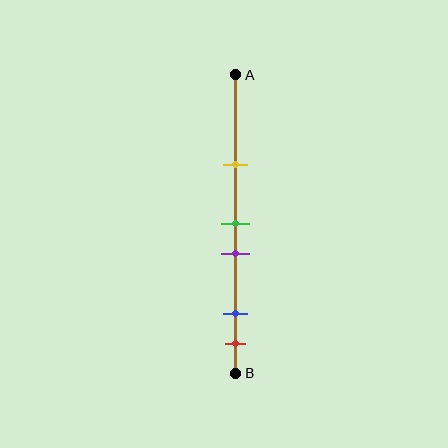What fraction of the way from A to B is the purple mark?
The purple mark is approximately 60% (0.6) of the way from A to B.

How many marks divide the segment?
There are 5 marks dividing the segment.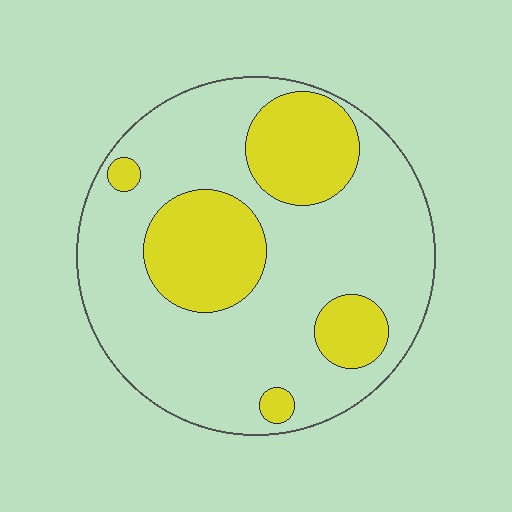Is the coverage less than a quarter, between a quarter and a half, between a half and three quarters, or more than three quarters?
Between a quarter and a half.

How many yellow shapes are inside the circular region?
5.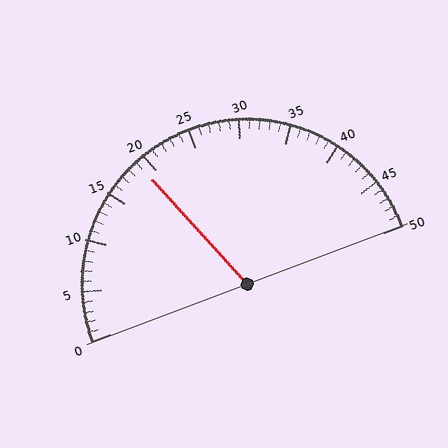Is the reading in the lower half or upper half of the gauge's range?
The reading is in the lower half of the range (0 to 50).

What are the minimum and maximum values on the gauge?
The gauge ranges from 0 to 50.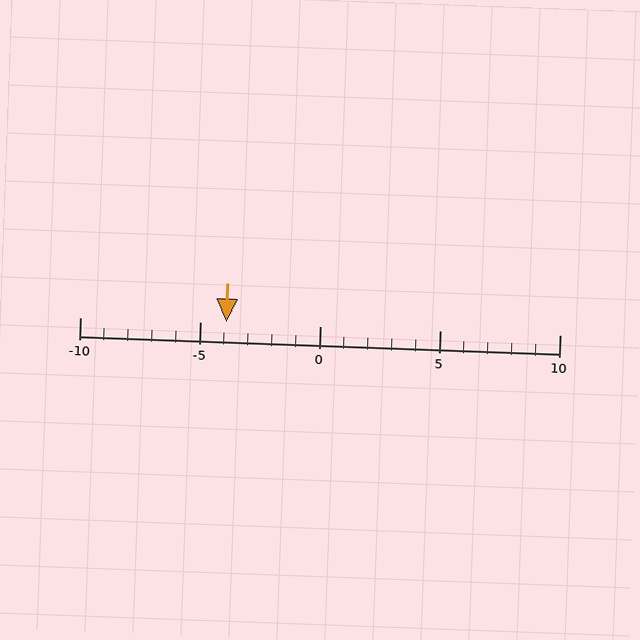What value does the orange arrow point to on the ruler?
The orange arrow points to approximately -4.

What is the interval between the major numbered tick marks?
The major tick marks are spaced 5 units apart.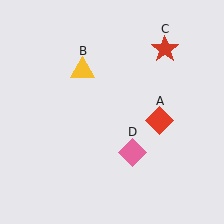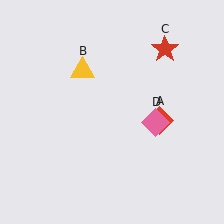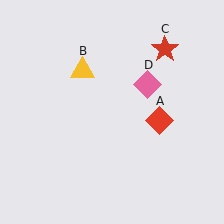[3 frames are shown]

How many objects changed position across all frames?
1 object changed position: pink diamond (object D).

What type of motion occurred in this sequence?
The pink diamond (object D) rotated counterclockwise around the center of the scene.